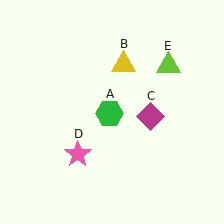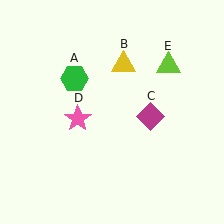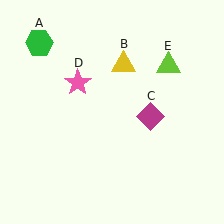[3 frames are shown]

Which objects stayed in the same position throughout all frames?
Yellow triangle (object B) and magenta diamond (object C) and lime triangle (object E) remained stationary.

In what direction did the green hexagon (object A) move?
The green hexagon (object A) moved up and to the left.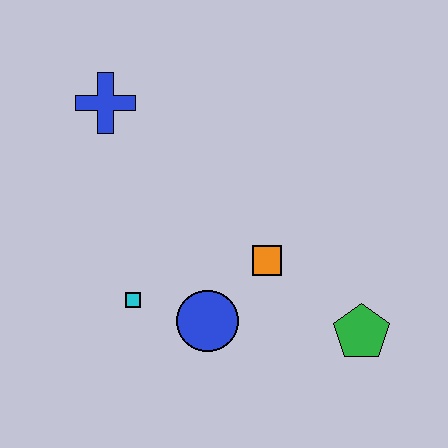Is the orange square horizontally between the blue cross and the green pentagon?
Yes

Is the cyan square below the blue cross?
Yes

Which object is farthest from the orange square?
The blue cross is farthest from the orange square.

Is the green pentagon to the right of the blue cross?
Yes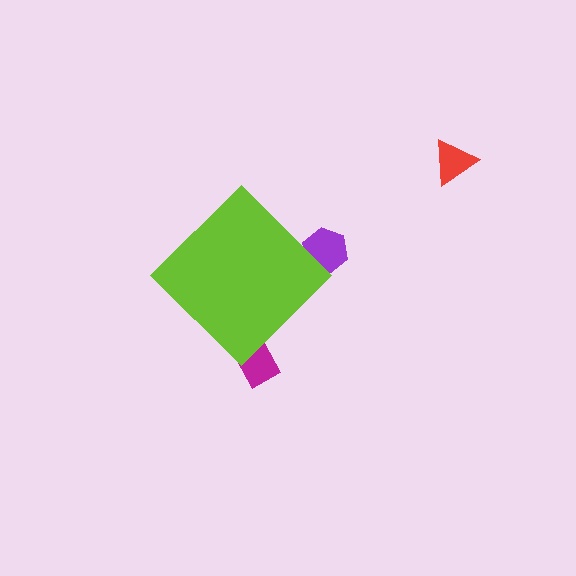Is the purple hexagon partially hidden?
Yes, the purple hexagon is partially hidden behind the lime diamond.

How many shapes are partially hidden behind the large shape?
2 shapes are partially hidden.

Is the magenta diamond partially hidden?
Yes, the magenta diamond is partially hidden behind the lime diamond.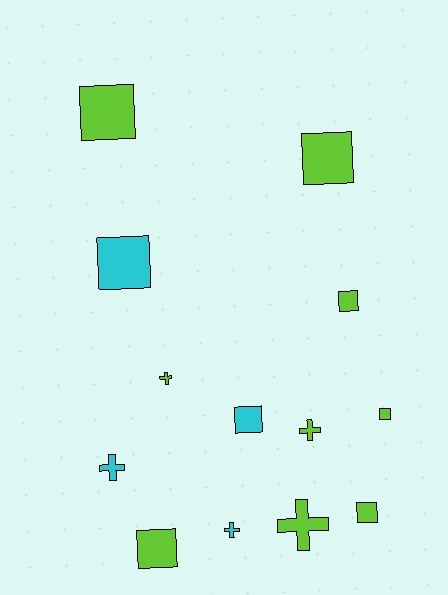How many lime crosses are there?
There are 3 lime crosses.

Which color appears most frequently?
Lime, with 9 objects.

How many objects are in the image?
There are 13 objects.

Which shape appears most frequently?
Square, with 8 objects.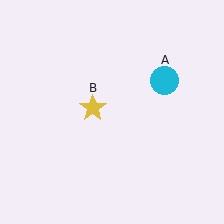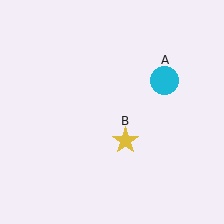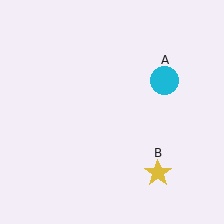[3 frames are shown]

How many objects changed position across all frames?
1 object changed position: yellow star (object B).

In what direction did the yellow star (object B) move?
The yellow star (object B) moved down and to the right.